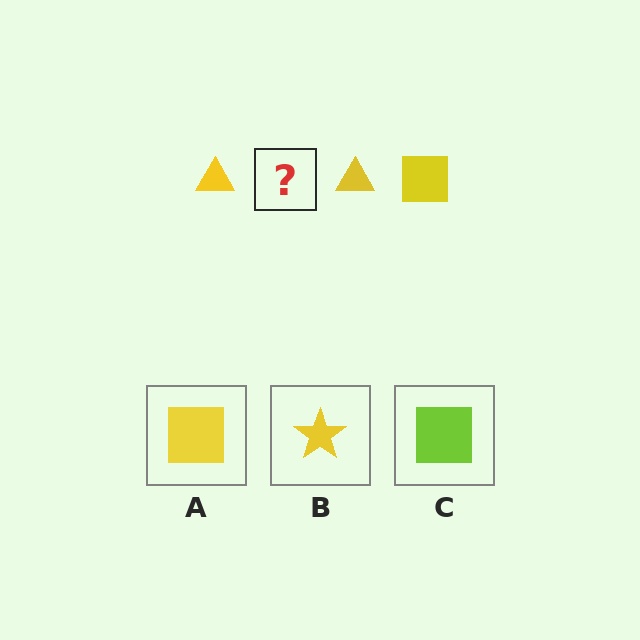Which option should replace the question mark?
Option A.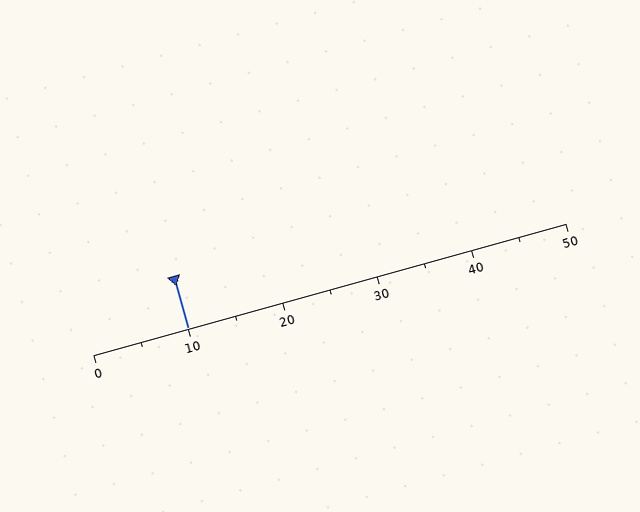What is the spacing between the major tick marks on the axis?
The major ticks are spaced 10 apart.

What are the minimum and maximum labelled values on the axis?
The axis runs from 0 to 50.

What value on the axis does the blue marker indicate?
The marker indicates approximately 10.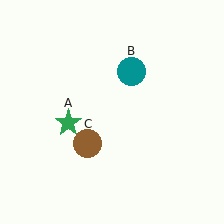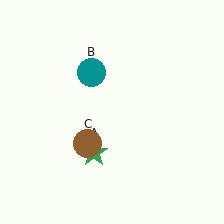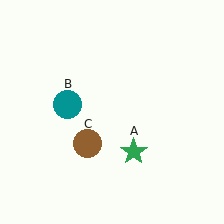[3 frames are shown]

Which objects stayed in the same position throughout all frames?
Brown circle (object C) remained stationary.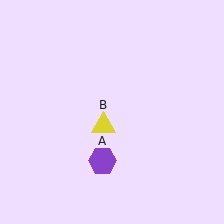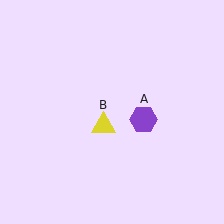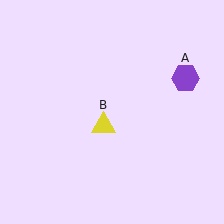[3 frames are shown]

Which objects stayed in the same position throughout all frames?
Yellow triangle (object B) remained stationary.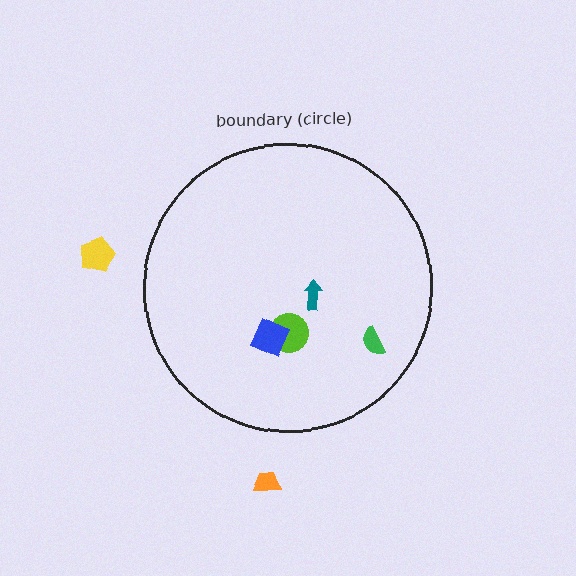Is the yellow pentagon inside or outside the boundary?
Outside.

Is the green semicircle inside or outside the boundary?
Inside.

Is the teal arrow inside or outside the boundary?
Inside.